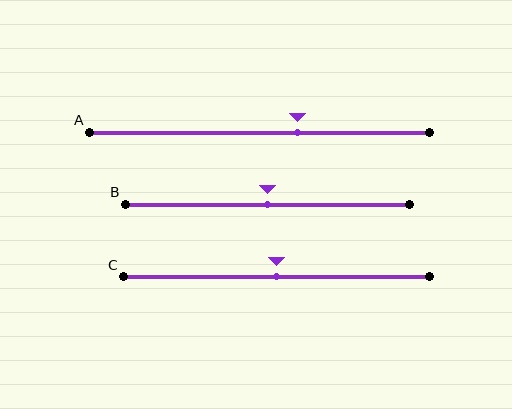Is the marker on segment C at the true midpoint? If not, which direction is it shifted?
Yes, the marker on segment C is at the true midpoint.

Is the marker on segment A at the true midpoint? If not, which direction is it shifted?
No, the marker on segment A is shifted to the right by about 11% of the segment length.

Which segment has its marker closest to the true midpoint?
Segment B has its marker closest to the true midpoint.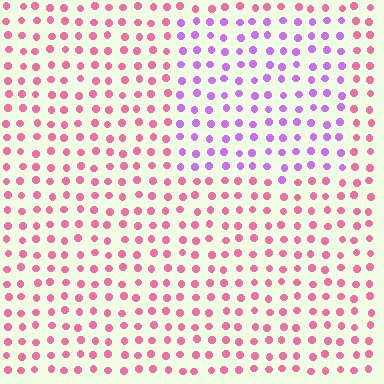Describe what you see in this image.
The image is filled with small pink elements in a uniform arrangement. A rectangle-shaped region is visible where the elements are tinted to a slightly different hue, forming a subtle color boundary.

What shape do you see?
I see a rectangle.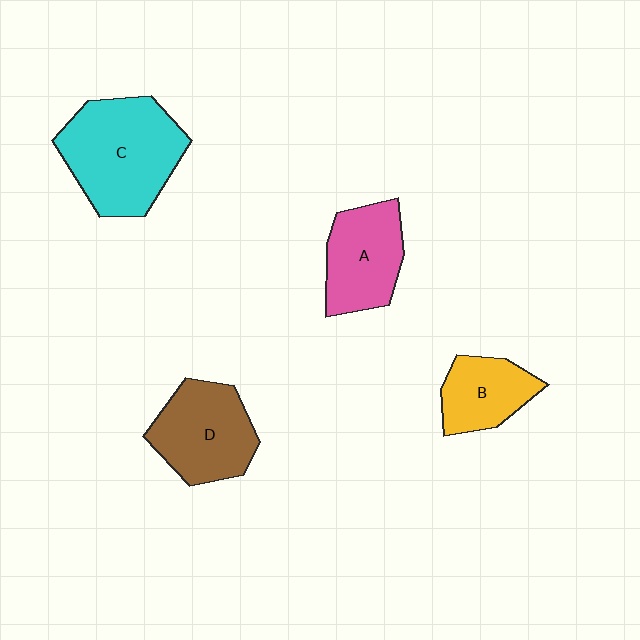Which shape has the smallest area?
Shape B (yellow).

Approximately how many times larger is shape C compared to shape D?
Approximately 1.4 times.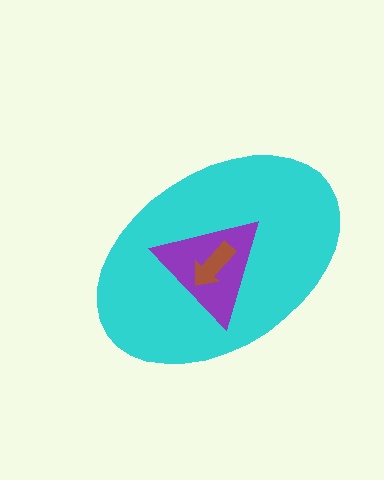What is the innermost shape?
The brown arrow.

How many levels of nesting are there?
3.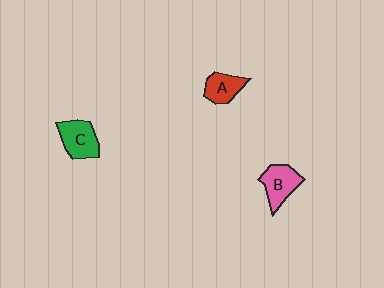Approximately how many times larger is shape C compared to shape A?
Approximately 1.3 times.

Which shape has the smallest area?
Shape A (red).